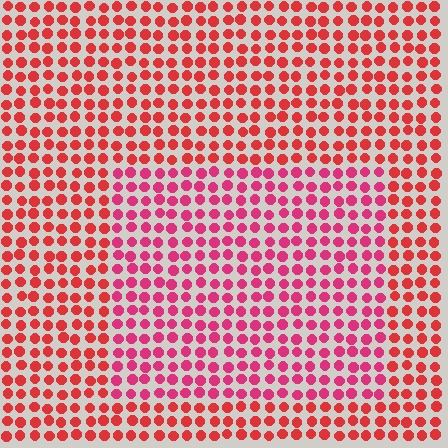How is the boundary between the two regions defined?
The boundary is defined purely by a slight shift in hue (about 25 degrees). Spacing, size, and orientation are identical on both sides.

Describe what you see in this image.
The image is filled with small red elements in a uniform arrangement. A rectangle-shaped region is visible where the elements are tinted to a slightly different hue, forming a subtle color boundary.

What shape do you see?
I see a rectangle.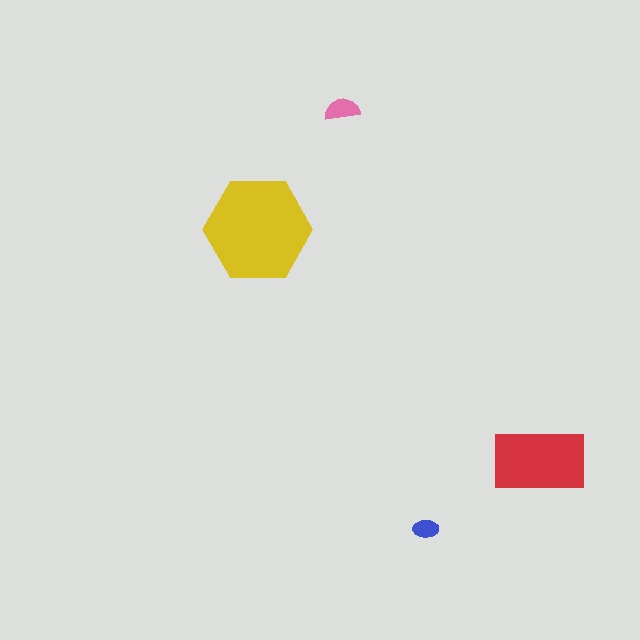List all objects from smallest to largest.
The blue ellipse, the pink semicircle, the red rectangle, the yellow hexagon.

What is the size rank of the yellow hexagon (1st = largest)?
1st.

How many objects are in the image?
There are 4 objects in the image.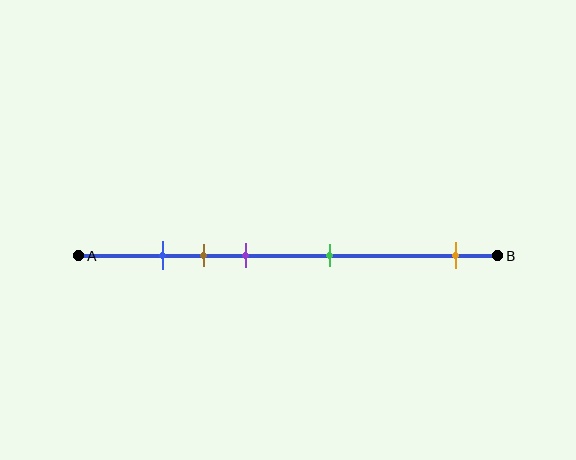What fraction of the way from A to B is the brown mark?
The brown mark is approximately 30% (0.3) of the way from A to B.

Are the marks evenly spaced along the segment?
No, the marks are not evenly spaced.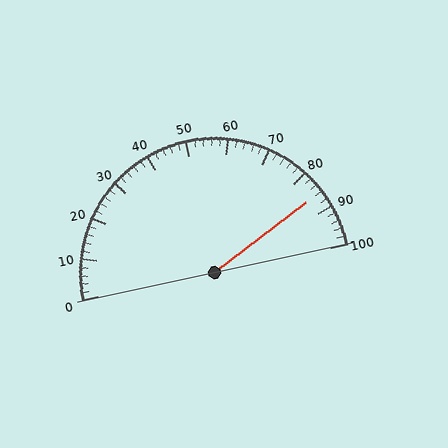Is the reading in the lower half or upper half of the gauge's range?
The reading is in the upper half of the range (0 to 100).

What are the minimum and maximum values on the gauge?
The gauge ranges from 0 to 100.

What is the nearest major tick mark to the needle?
The nearest major tick mark is 90.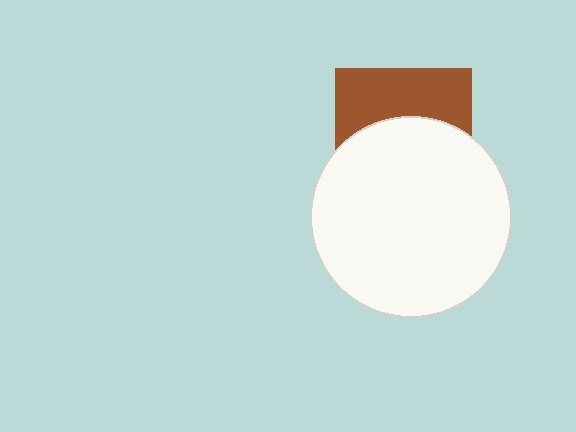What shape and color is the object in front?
The object in front is a white circle.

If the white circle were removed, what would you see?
You would see the complete brown square.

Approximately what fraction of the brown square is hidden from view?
Roughly 59% of the brown square is hidden behind the white circle.